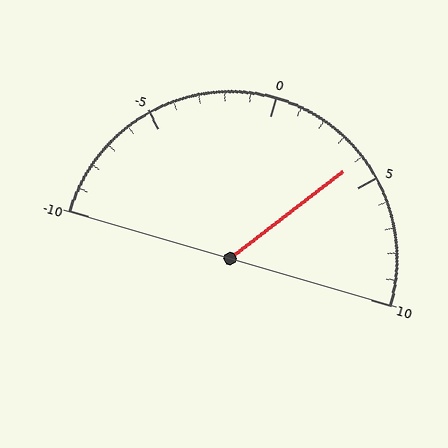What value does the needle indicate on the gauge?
The needle indicates approximately 4.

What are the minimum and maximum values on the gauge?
The gauge ranges from -10 to 10.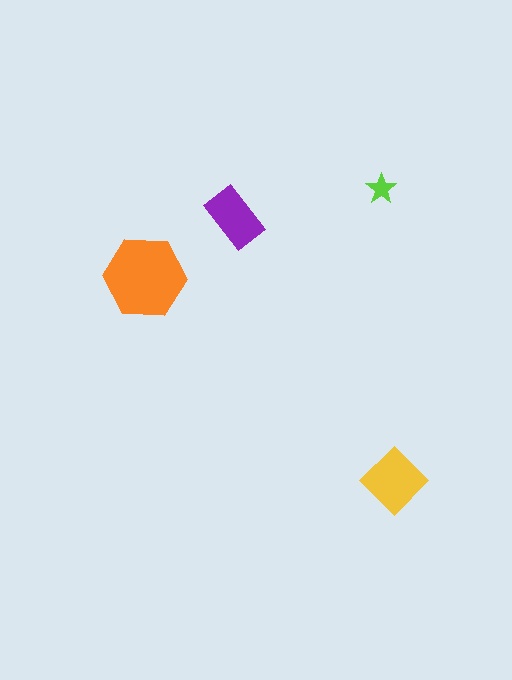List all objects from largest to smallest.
The orange hexagon, the yellow diamond, the purple rectangle, the lime star.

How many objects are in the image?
There are 4 objects in the image.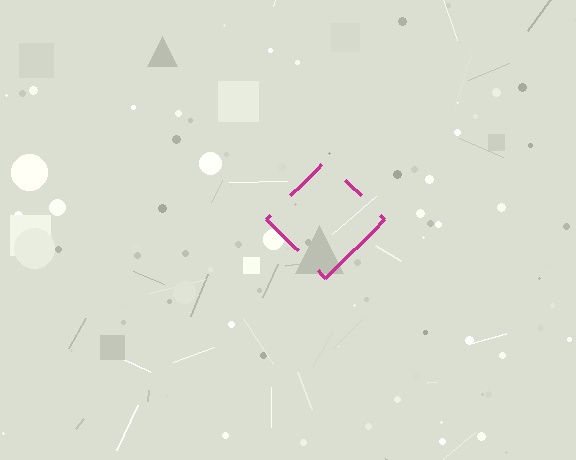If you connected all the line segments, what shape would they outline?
They would outline a diamond.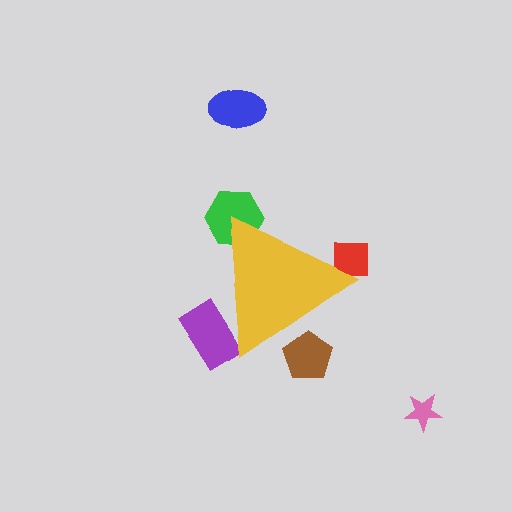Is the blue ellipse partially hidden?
No, the blue ellipse is fully visible.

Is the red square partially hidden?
Yes, the red square is partially hidden behind the yellow triangle.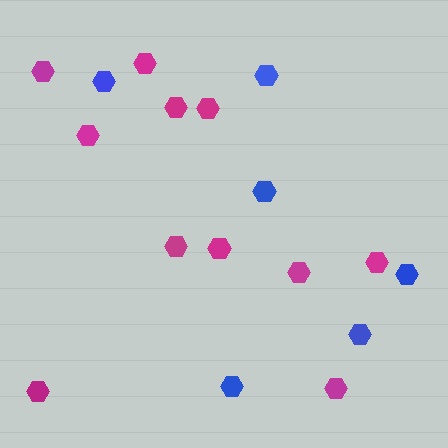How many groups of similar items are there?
There are 2 groups: one group of magenta hexagons (11) and one group of blue hexagons (6).